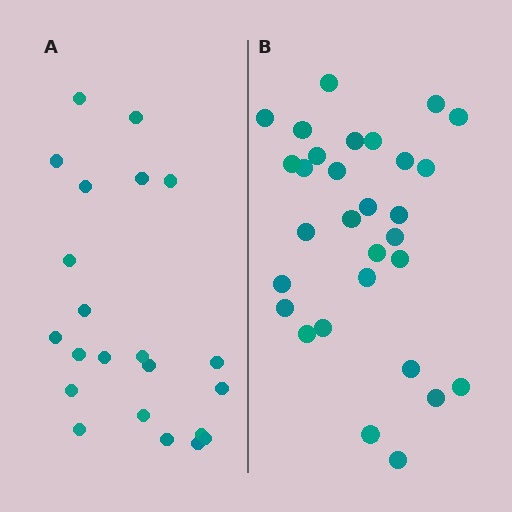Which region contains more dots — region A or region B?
Region B (the right region) has more dots.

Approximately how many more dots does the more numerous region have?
Region B has roughly 8 or so more dots than region A.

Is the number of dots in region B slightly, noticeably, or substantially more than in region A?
Region B has noticeably more, but not dramatically so. The ratio is roughly 1.4 to 1.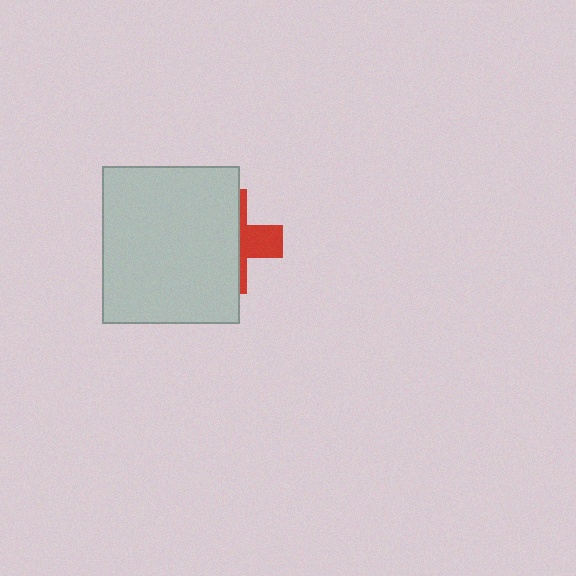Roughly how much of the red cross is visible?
A small part of it is visible (roughly 35%).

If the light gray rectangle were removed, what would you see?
You would see the complete red cross.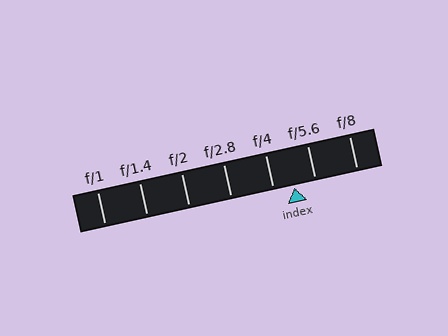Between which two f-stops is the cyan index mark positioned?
The index mark is between f/4 and f/5.6.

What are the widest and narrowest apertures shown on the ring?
The widest aperture shown is f/1 and the narrowest is f/8.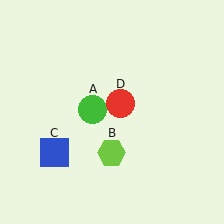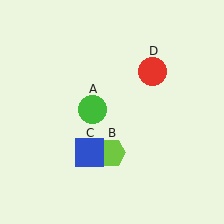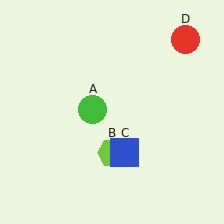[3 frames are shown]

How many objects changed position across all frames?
2 objects changed position: blue square (object C), red circle (object D).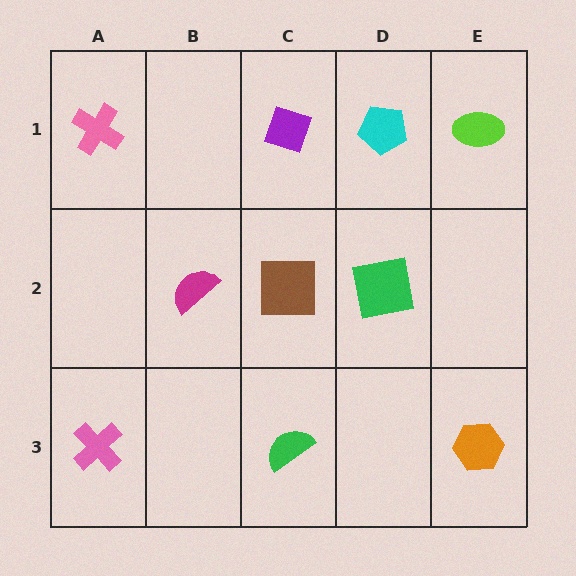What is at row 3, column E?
An orange hexagon.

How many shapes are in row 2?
3 shapes.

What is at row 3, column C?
A green semicircle.